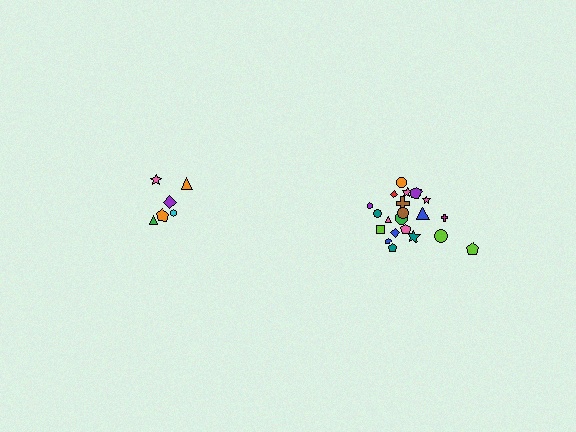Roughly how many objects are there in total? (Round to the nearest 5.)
Roughly 30 objects in total.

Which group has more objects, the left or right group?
The right group.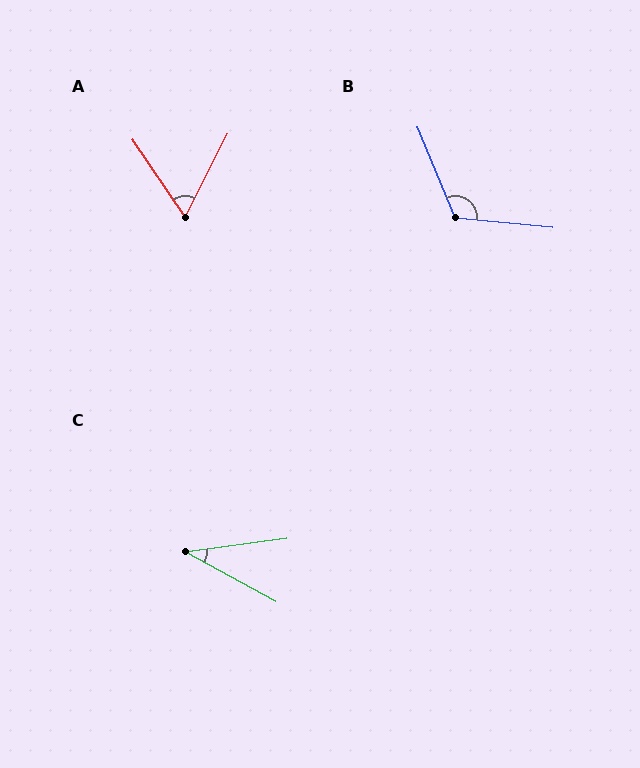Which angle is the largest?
B, at approximately 118 degrees.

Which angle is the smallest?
C, at approximately 37 degrees.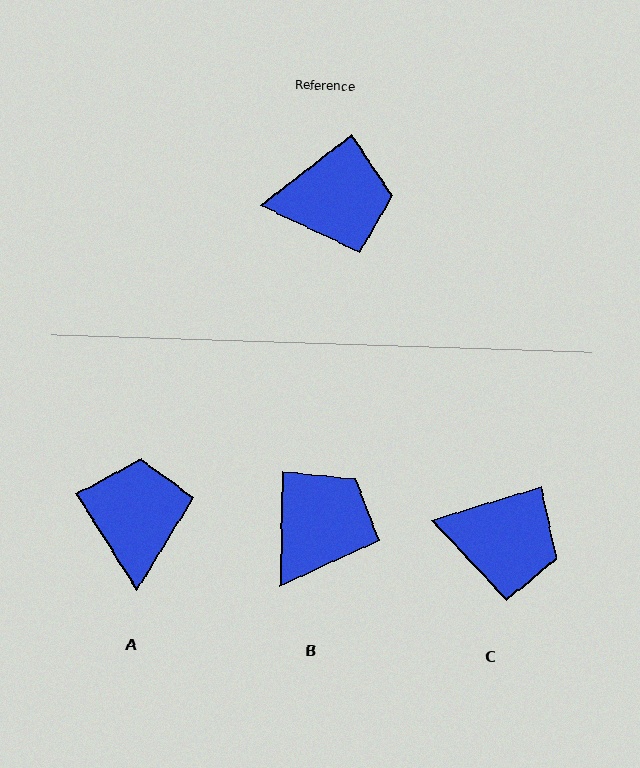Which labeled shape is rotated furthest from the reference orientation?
A, about 84 degrees away.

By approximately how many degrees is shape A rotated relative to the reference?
Approximately 84 degrees counter-clockwise.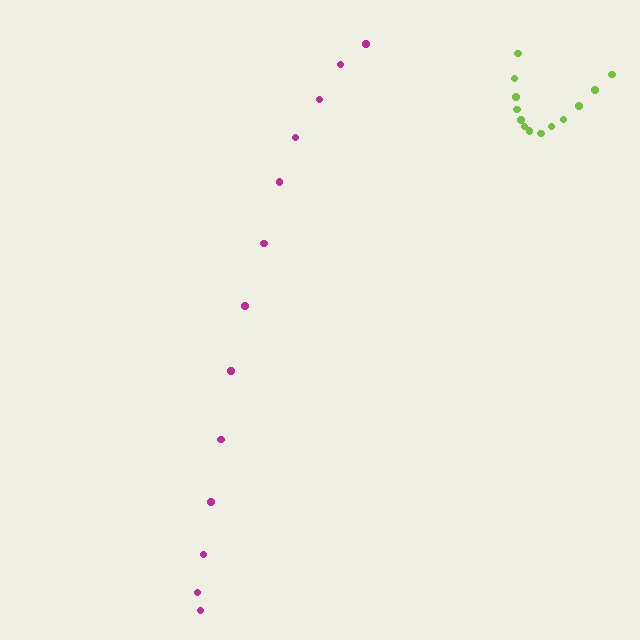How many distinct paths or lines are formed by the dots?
There are 2 distinct paths.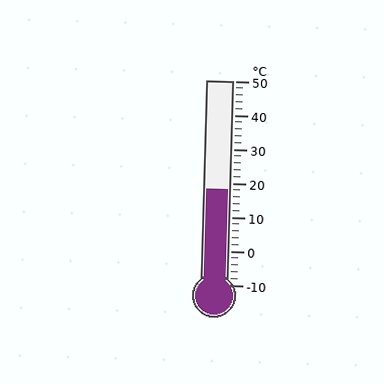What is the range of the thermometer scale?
The thermometer scale ranges from -10°C to 50°C.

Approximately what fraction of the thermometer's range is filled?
The thermometer is filled to approximately 45% of its range.